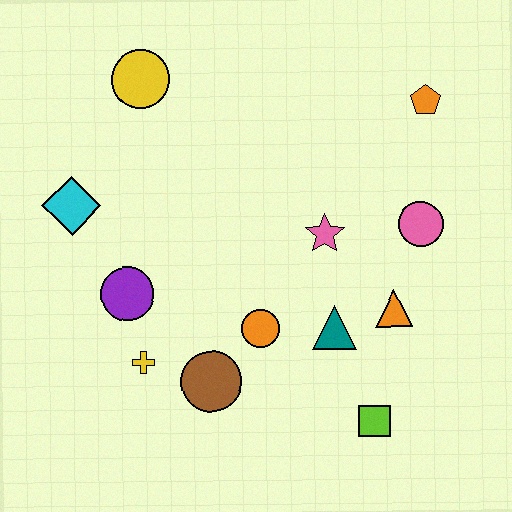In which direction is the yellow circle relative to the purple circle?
The yellow circle is above the purple circle.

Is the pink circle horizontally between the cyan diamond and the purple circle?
No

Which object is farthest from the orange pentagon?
The yellow cross is farthest from the orange pentagon.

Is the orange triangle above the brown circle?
Yes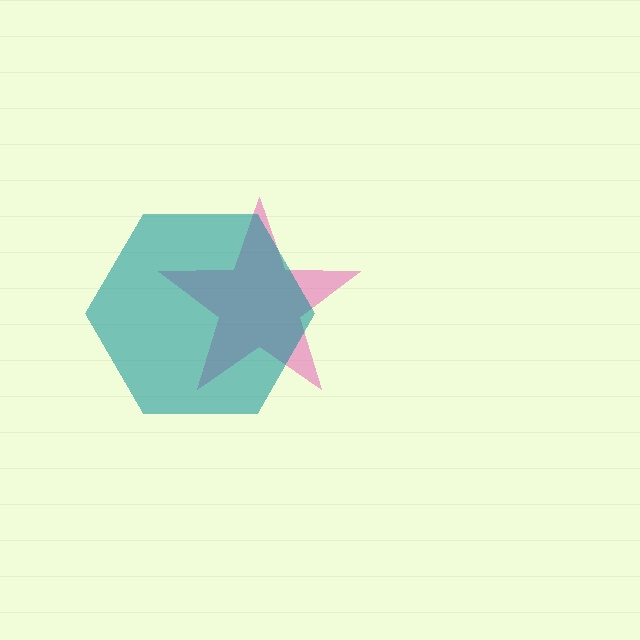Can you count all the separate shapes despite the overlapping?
Yes, there are 2 separate shapes.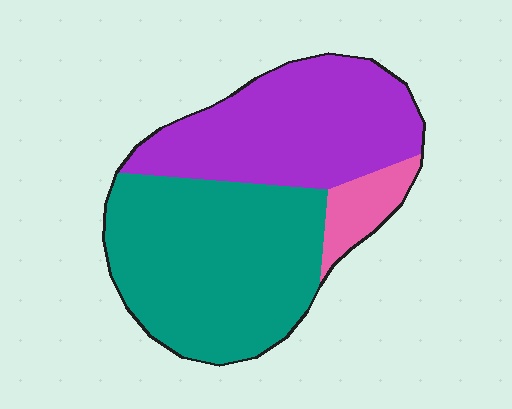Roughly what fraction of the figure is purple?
Purple covers about 40% of the figure.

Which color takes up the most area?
Teal, at roughly 50%.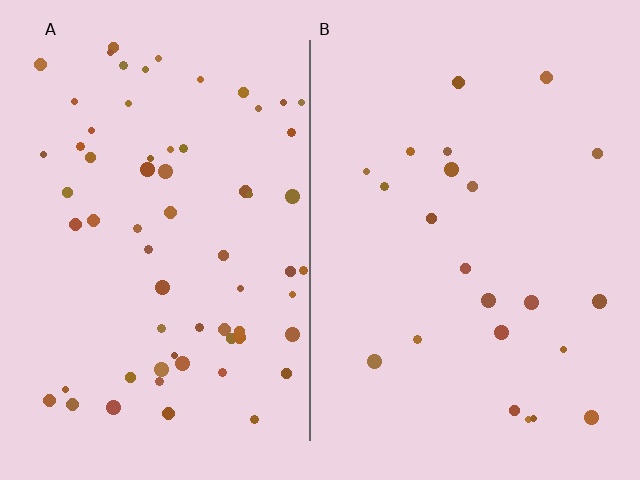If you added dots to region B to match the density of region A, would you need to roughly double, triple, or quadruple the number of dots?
Approximately triple.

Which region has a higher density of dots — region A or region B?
A (the left).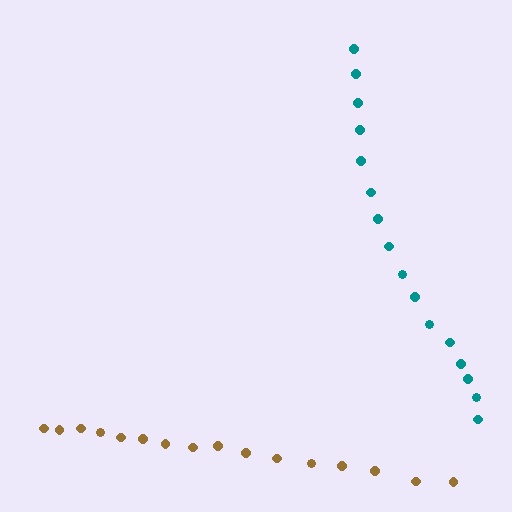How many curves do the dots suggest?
There are 2 distinct paths.